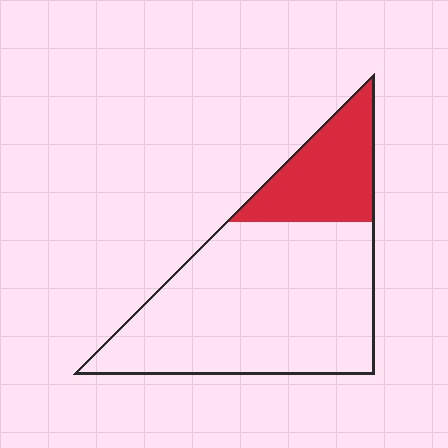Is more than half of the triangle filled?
No.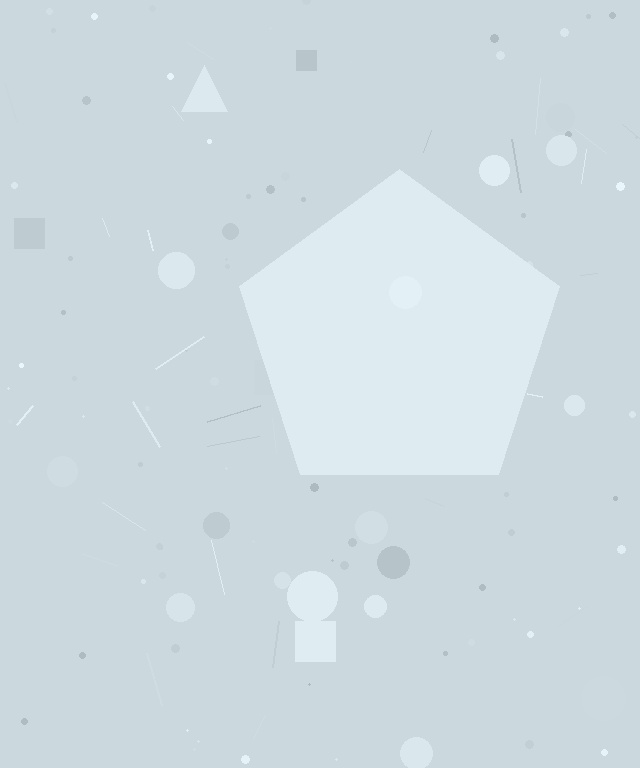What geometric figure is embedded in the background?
A pentagon is embedded in the background.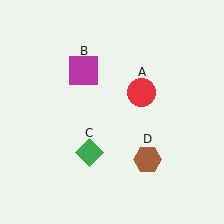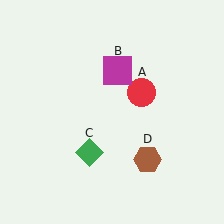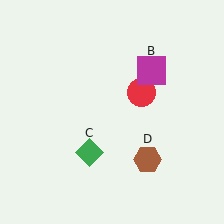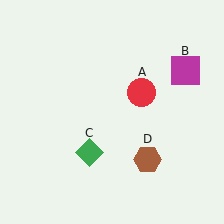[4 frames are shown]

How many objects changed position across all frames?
1 object changed position: magenta square (object B).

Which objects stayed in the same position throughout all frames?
Red circle (object A) and green diamond (object C) and brown hexagon (object D) remained stationary.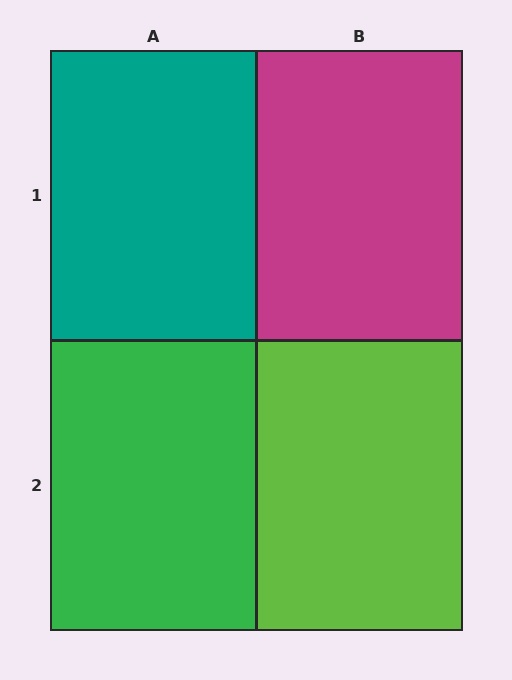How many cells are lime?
1 cell is lime.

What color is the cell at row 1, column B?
Magenta.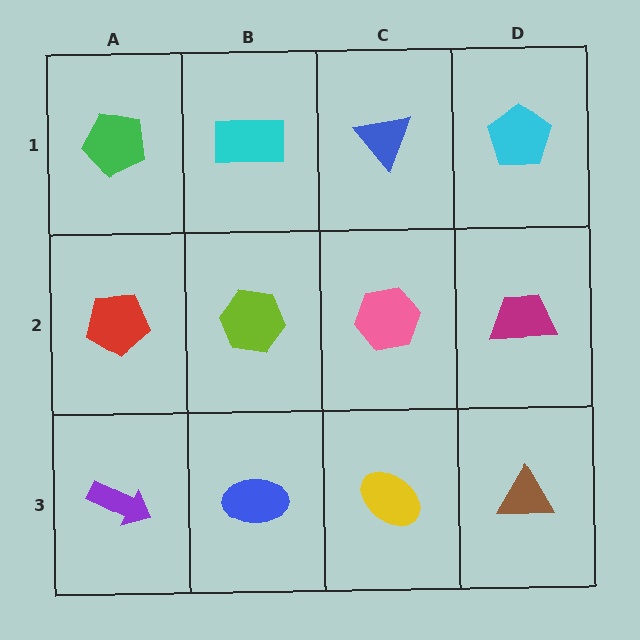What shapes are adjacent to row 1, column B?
A lime hexagon (row 2, column B), a green pentagon (row 1, column A), a blue triangle (row 1, column C).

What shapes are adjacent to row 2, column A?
A green pentagon (row 1, column A), a purple arrow (row 3, column A), a lime hexagon (row 2, column B).